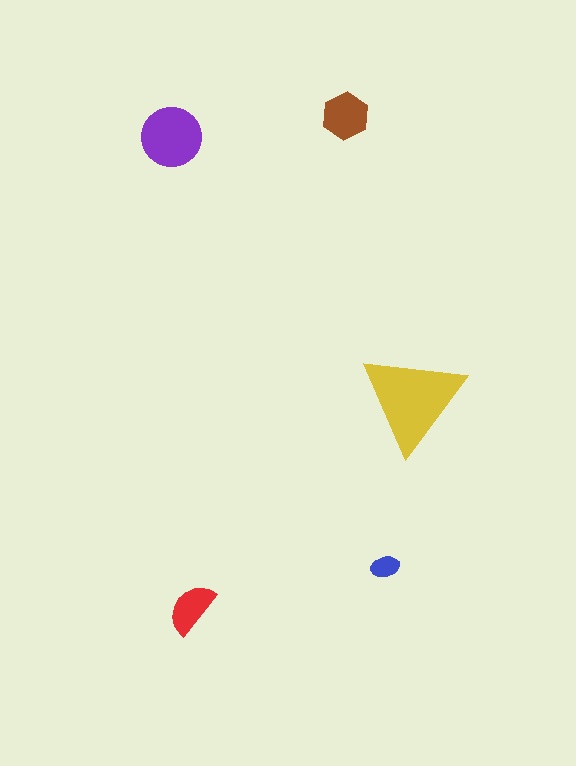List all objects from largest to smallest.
The yellow triangle, the purple circle, the brown hexagon, the red semicircle, the blue ellipse.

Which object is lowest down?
The red semicircle is bottommost.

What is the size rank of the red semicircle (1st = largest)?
4th.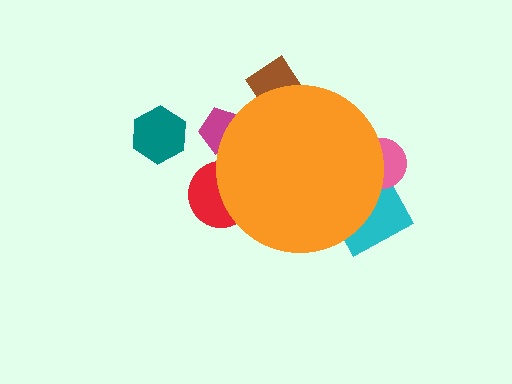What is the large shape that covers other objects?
An orange circle.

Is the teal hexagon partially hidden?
No, the teal hexagon is fully visible.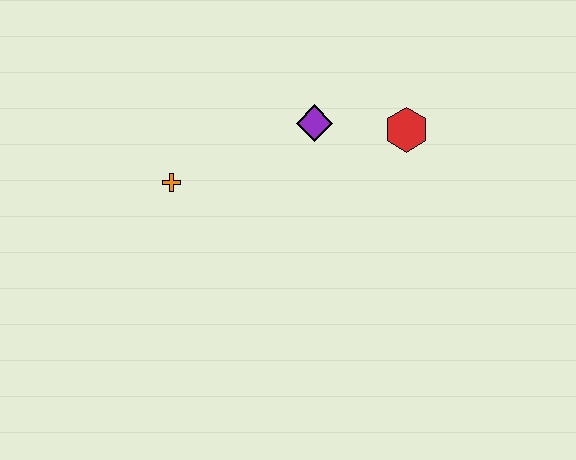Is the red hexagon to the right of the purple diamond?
Yes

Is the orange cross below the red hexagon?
Yes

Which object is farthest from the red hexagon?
The orange cross is farthest from the red hexagon.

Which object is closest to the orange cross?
The purple diamond is closest to the orange cross.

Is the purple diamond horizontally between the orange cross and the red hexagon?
Yes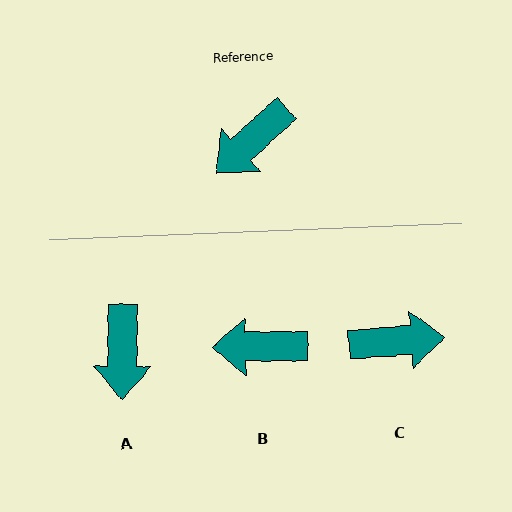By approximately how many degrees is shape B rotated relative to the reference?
Approximately 41 degrees clockwise.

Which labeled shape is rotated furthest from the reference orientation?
C, about 142 degrees away.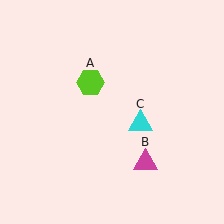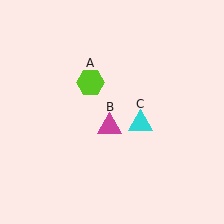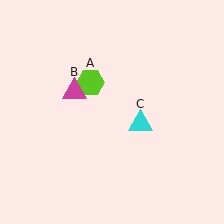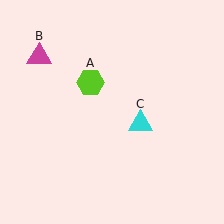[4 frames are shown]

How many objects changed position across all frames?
1 object changed position: magenta triangle (object B).